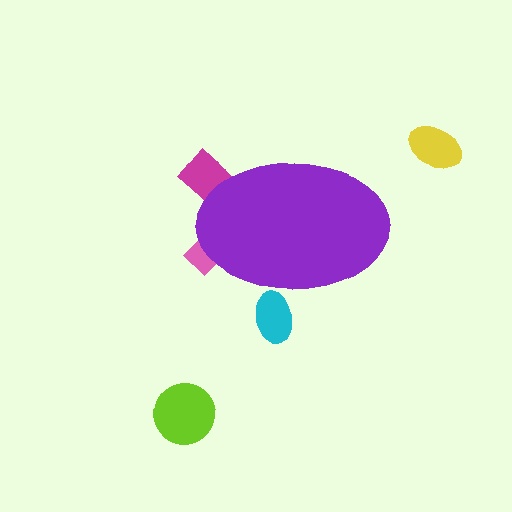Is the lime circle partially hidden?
No, the lime circle is fully visible.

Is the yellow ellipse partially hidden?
No, the yellow ellipse is fully visible.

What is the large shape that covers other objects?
A purple ellipse.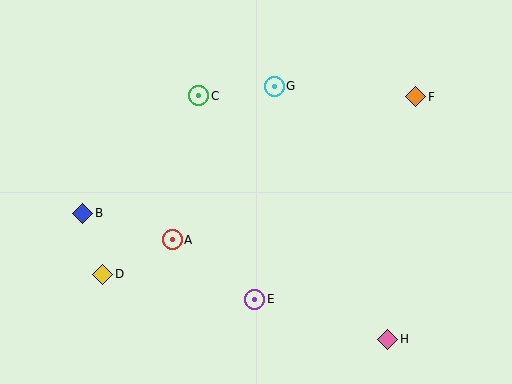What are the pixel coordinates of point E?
Point E is at (255, 299).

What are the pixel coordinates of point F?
Point F is at (416, 97).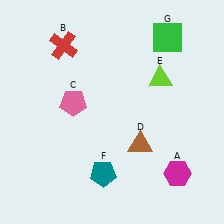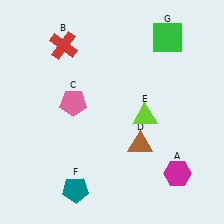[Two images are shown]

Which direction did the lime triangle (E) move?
The lime triangle (E) moved down.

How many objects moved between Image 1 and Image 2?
2 objects moved between the two images.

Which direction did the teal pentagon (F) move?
The teal pentagon (F) moved left.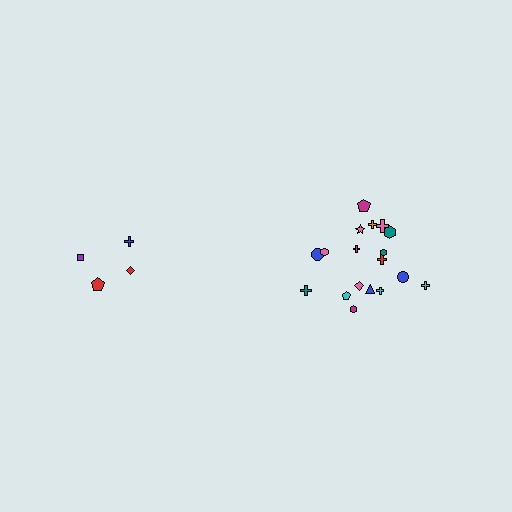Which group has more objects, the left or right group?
The right group.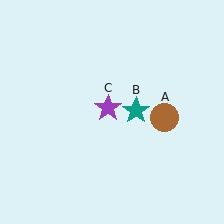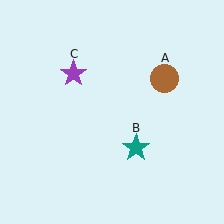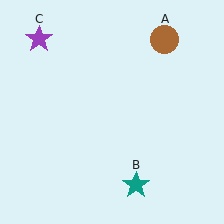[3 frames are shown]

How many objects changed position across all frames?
3 objects changed position: brown circle (object A), teal star (object B), purple star (object C).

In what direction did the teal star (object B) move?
The teal star (object B) moved down.